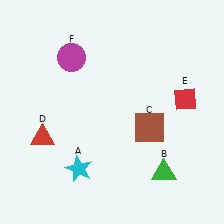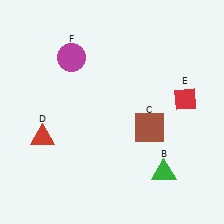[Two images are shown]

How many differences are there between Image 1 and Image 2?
There is 1 difference between the two images.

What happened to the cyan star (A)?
The cyan star (A) was removed in Image 2. It was in the bottom-left area of Image 1.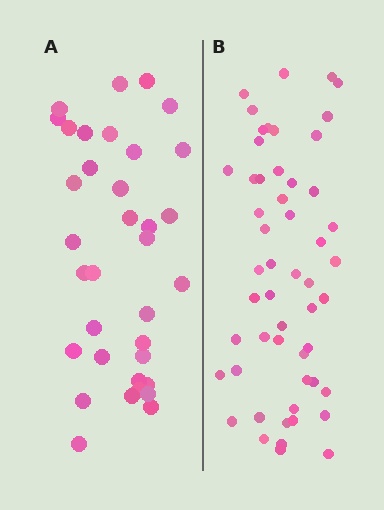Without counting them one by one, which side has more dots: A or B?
Region B (the right region) has more dots.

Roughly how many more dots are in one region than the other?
Region B has approximately 20 more dots than region A.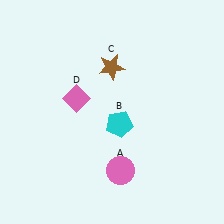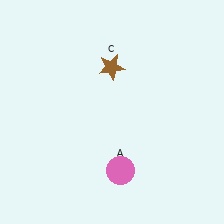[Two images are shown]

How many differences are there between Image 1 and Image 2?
There are 2 differences between the two images.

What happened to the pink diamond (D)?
The pink diamond (D) was removed in Image 2. It was in the top-left area of Image 1.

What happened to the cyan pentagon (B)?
The cyan pentagon (B) was removed in Image 2. It was in the bottom-right area of Image 1.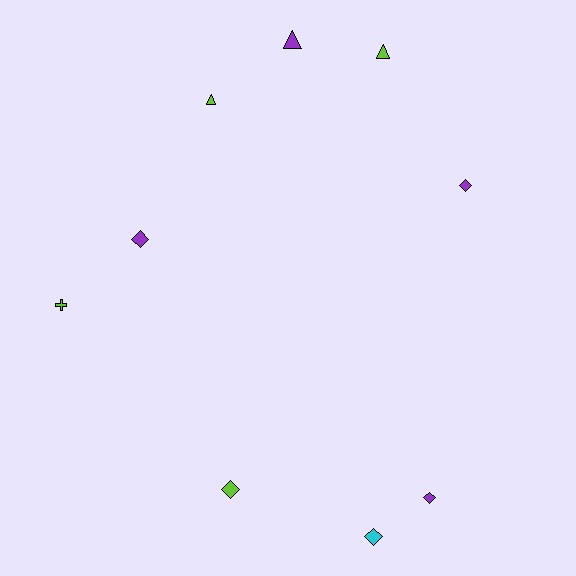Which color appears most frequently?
Purple, with 4 objects.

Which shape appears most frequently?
Diamond, with 5 objects.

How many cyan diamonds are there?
There is 1 cyan diamond.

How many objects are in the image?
There are 9 objects.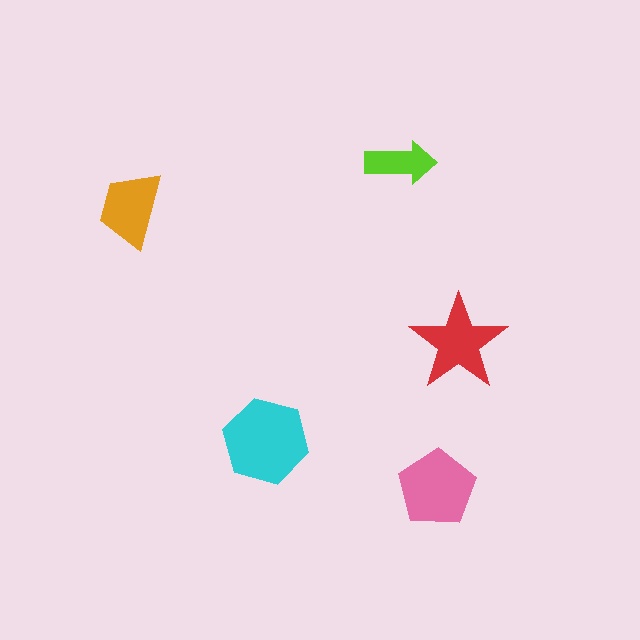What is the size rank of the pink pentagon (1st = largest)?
2nd.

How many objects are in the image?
There are 5 objects in the image.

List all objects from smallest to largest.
The lime arrow, the orange trapezoid, the red star, the pink pentagon, the cyan hexagon.